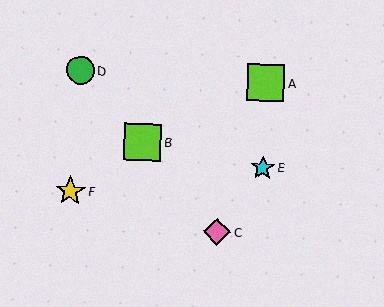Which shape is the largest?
The lime square (labeled B) is the largest.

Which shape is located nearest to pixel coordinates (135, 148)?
The lime square (labeled B) at (142, 142) is nearest to that location.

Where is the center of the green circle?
The center of the green circle is at (80, 71).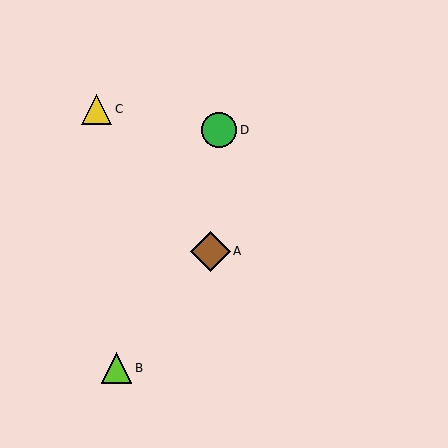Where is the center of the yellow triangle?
The center of the yellow triangle is at (97, 109).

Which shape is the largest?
The brown diamond (labeled A) is the largest.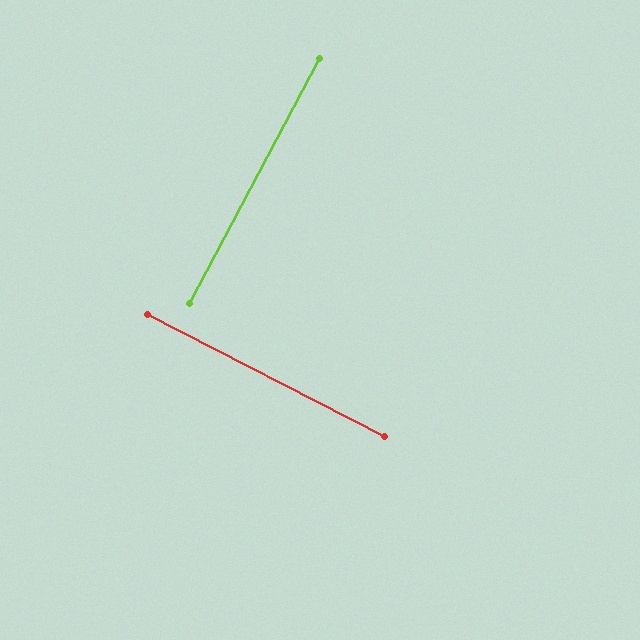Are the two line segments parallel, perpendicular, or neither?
Perpendicular — they meet at approximately 89°.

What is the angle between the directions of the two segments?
Approximately 89 degrees.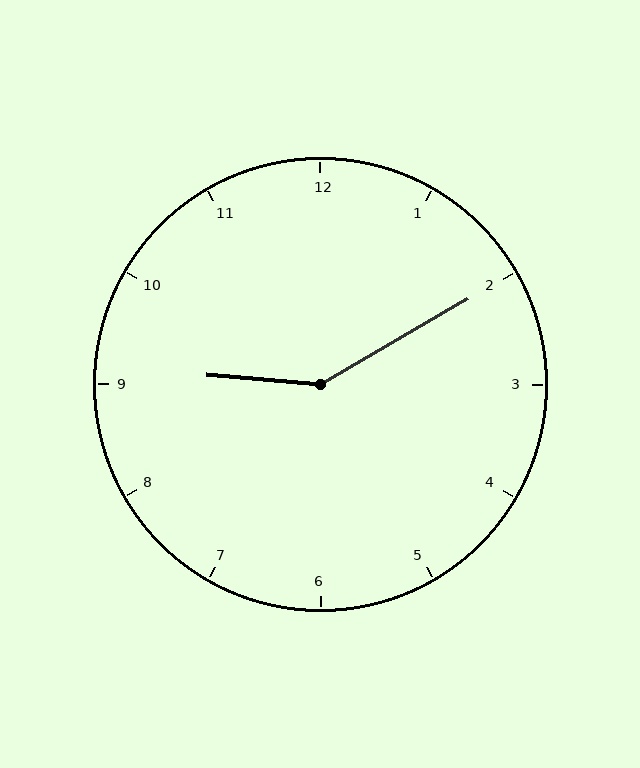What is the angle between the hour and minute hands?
Approximately 145 degrees.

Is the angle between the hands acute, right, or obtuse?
It is obtuse.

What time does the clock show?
9:10.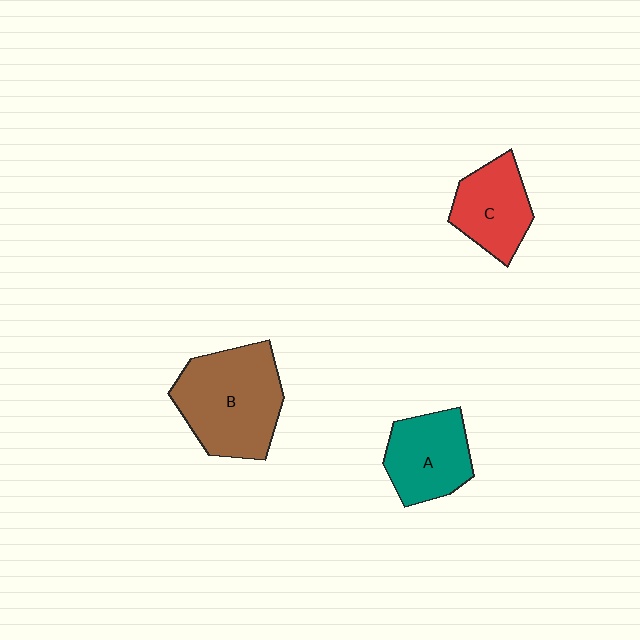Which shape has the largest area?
Shape B (brown).